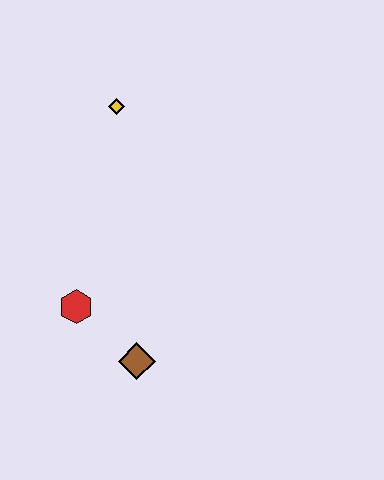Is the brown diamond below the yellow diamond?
Yes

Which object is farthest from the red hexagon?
The yellow diamond is farthest from the red hexagon.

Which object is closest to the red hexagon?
The brown diamond is closest to the red hexagon.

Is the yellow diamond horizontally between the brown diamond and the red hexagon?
Yes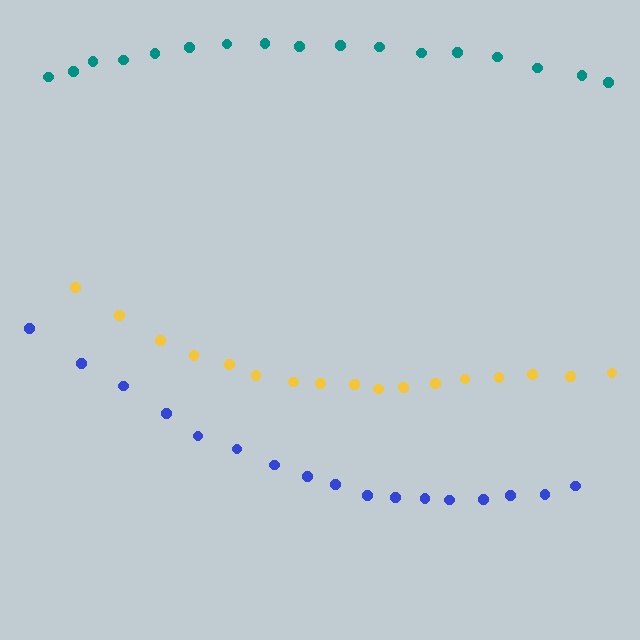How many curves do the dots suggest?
There are 3 distinct paths.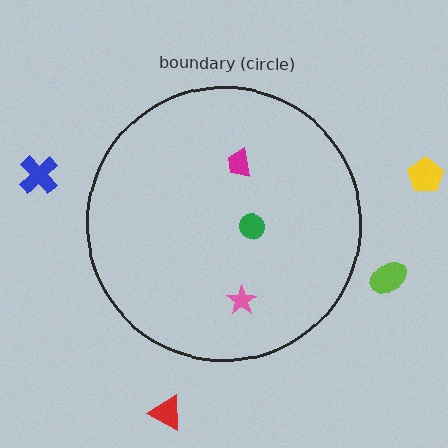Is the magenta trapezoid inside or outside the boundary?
Inside.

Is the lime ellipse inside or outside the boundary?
Outside.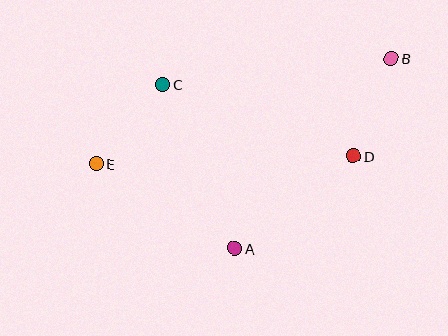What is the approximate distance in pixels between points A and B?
The distance between A and B is approximately 246 pixels.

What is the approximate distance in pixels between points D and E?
The distance between D and E is approximately 257 pixels.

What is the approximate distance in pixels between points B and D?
The distance between B and D is approximately 105 pixels.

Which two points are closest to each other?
Points C and E are closest to each other.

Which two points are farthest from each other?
Points B and E are farthest from each other.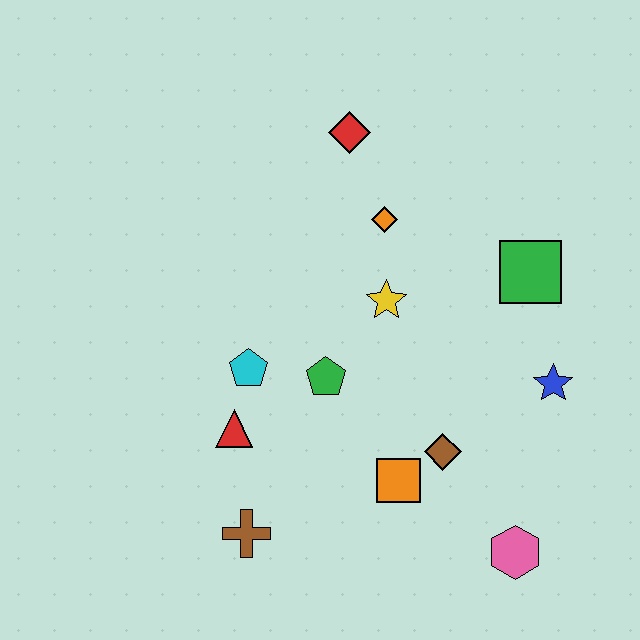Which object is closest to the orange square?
The brown diamond is closest to the orange square.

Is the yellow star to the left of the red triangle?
No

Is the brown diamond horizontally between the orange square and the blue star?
Yes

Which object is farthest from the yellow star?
The pink hexagon is farthest from the yellow star.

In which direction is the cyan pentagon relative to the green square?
The cyan pentagon is to the left of the green square.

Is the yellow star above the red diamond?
No